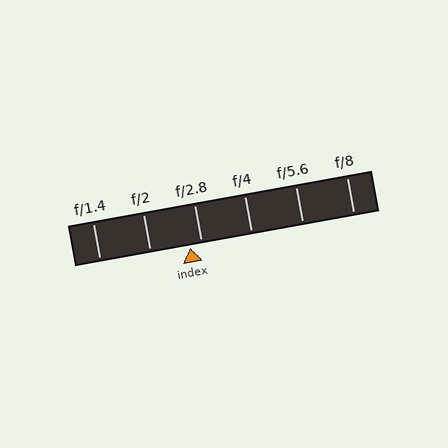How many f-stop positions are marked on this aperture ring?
There are 6 f-stop positions marked.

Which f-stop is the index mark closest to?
The index mark is closest to f/2.8.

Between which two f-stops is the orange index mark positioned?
The index mark is between f/2 and f/2.8.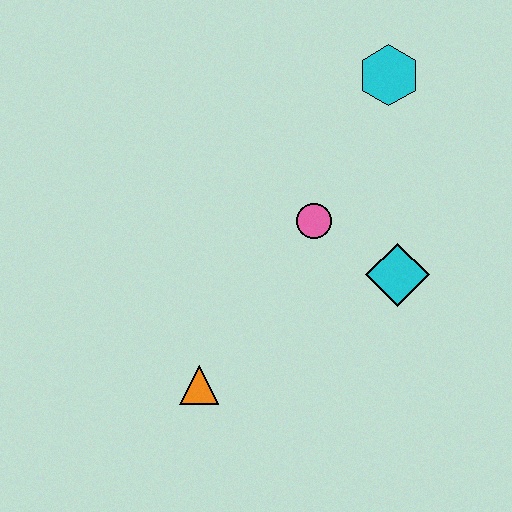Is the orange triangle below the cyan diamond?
Yes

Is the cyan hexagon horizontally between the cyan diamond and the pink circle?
Yes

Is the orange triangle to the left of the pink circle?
Yes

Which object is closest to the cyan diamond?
The pink circle is closest to the cyan diamond.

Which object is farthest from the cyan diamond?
The orange triangle is farthest from the cyan diamond.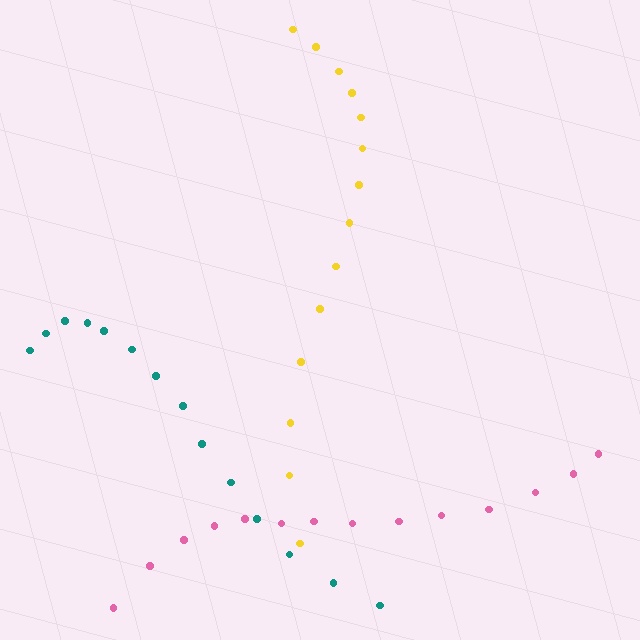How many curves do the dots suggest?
There are 3 distinct paths.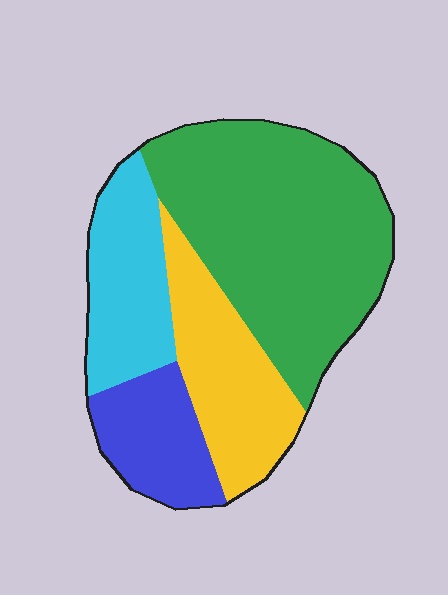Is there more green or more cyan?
Green.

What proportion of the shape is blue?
Blue takes up less than a sixth of the shape.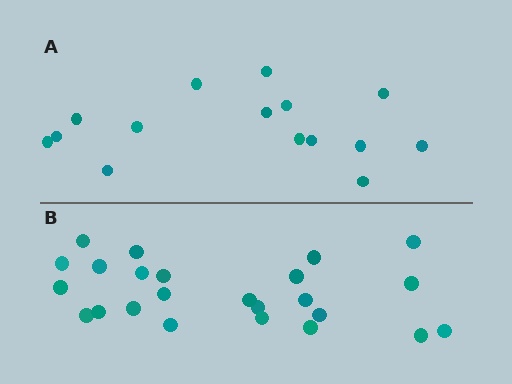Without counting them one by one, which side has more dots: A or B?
Region B (the bottom region) has more dots.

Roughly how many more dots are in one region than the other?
Region B has roughly 8 or so more dots than region A.